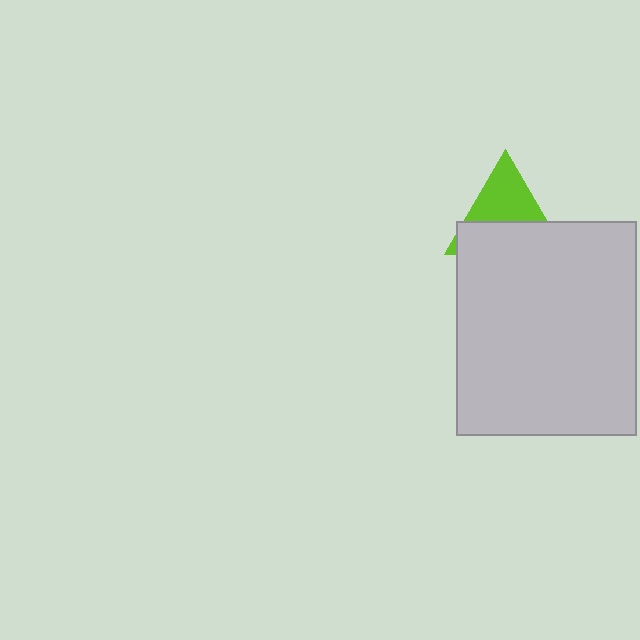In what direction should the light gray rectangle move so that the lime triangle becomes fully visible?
The light gray rectangle should move down. That is the shortest direction to clear the overlap and leave the lime triangle fully visible.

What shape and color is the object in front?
The object in front is a light gray rectangle.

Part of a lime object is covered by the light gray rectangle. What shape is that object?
It is a triangle.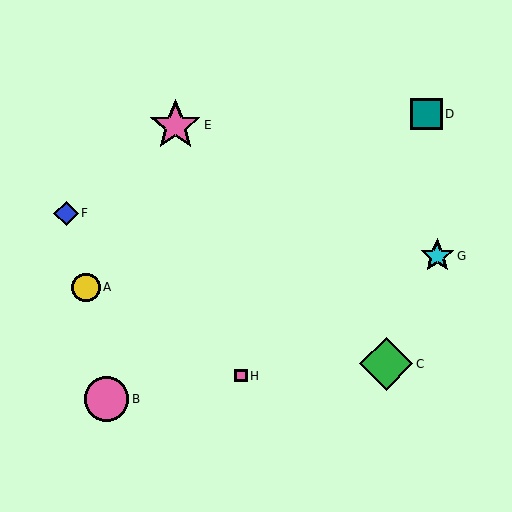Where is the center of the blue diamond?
The center of the blue diamond is at (66, 213).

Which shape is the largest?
The green diamond (labeled C) is the largest.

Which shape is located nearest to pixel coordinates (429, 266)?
The cyan star (labeled G) at (437, 256) is nearest to that location.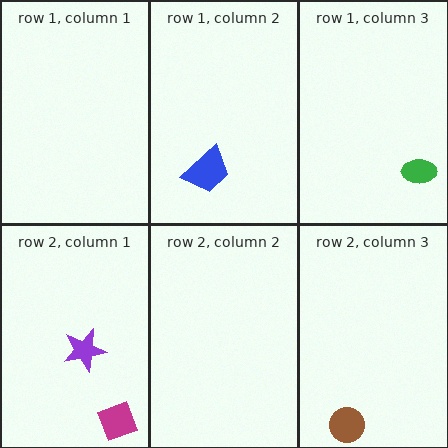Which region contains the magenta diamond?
The row 2, column 1 region.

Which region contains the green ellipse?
The row 1, column 3 region.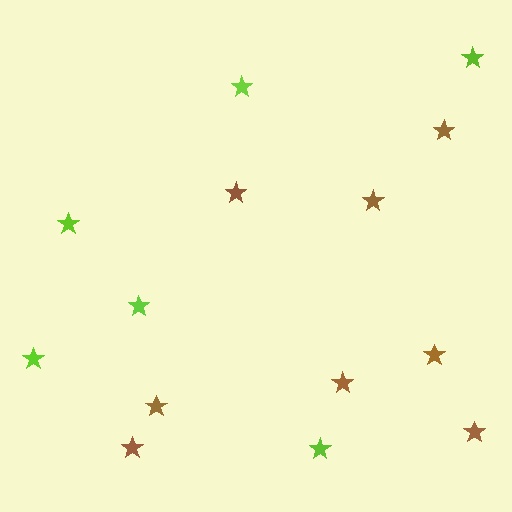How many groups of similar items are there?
There are 2 groups: one group of brown stars (8) and one group of lime stars (6).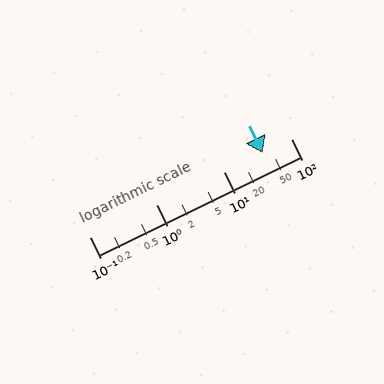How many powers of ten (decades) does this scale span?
The scale spans 3 decades, from 0.1 to 100.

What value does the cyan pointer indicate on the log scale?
The pointer indicates approximately 38.